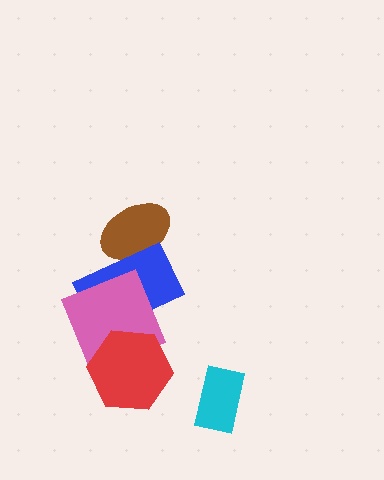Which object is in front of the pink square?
The red hexagon is in front of the pink square.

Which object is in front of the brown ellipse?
The blue rectangle is in front of the brown ellipse.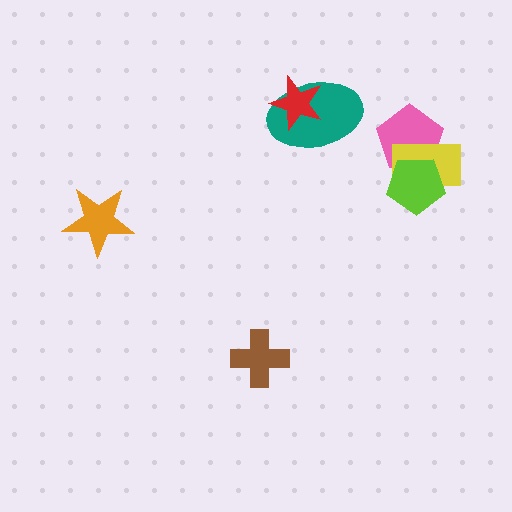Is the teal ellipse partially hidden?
Yes, it is partially covered by another shape.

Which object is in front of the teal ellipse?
The red star is in front of the teal ellipse.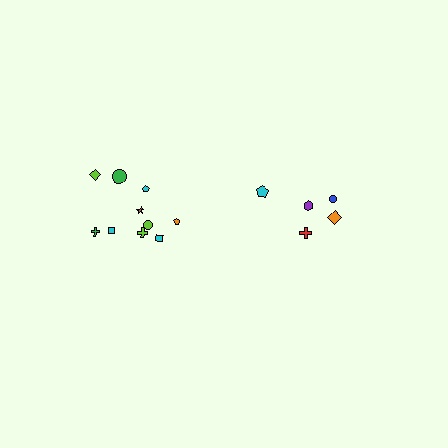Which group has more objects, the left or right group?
The left group.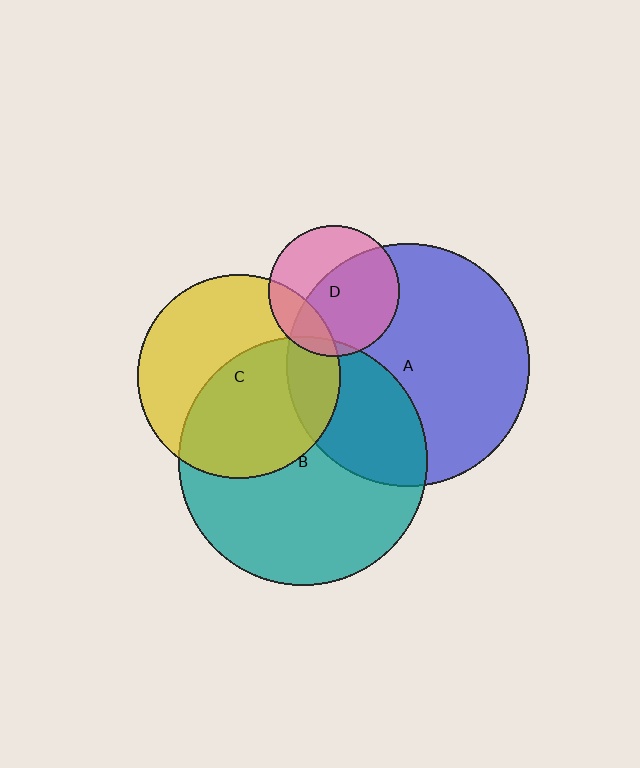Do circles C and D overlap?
Yes.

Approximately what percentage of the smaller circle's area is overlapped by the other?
Approximately 20%.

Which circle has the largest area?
Circle B (teal).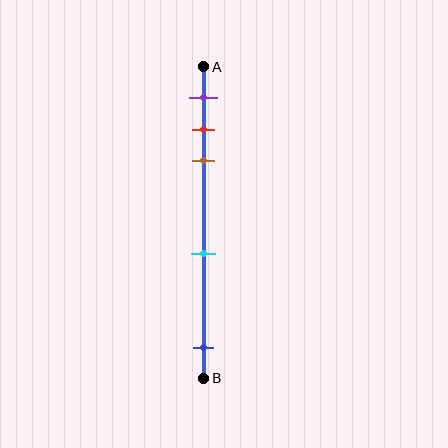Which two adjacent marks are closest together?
The red and brown marks are the closest adjacent pair.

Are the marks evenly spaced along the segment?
No, the marks are not evenly spaced.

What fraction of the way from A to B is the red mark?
The red mark is approximately 20% (0.2) of the way from A to B.